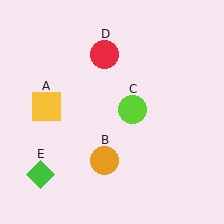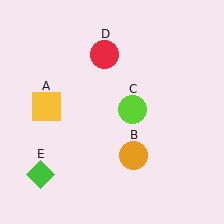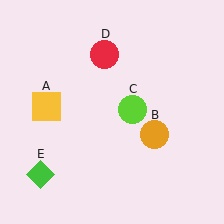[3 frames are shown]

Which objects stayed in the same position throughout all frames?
Yellow square (object A) and lime circle (object C) and red circle (object D) and green diamond (object E) remained stationary.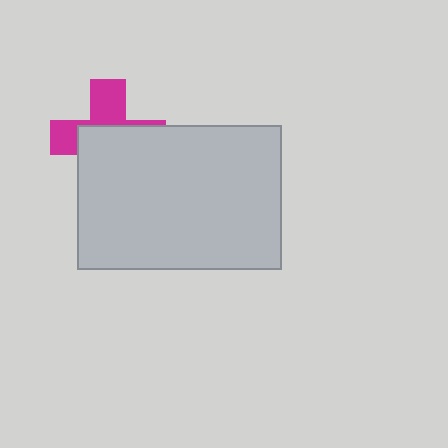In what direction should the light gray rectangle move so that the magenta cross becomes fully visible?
The light gray rectangle should move down. That is the shortest direction to clear the overlap and leave the magenta cross fully visible.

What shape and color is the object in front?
The object in front is a light gray rectangle.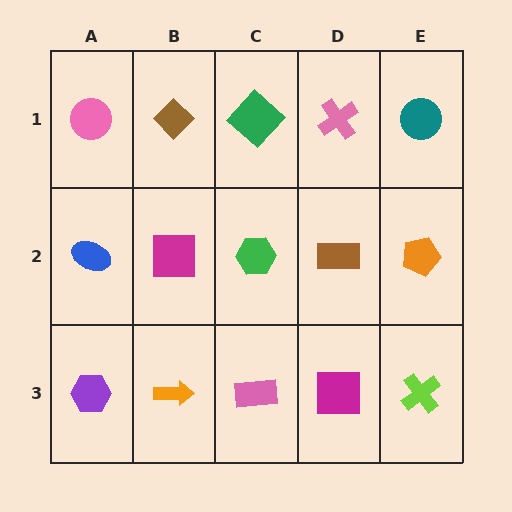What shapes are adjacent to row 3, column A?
A blue ellipse (row 2, column A), an orange arrow (row 3, column B).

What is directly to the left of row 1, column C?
A brown diamond.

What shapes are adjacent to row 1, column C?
A green hexagon (row 2, column C), a brown diamond (row 1, column B), a pink cross (row 1, column D).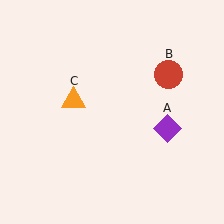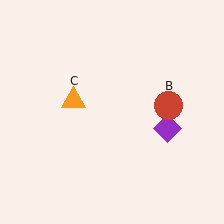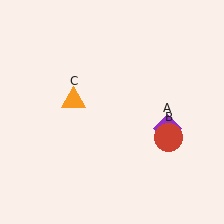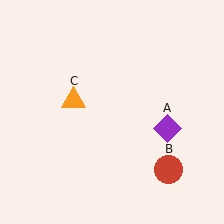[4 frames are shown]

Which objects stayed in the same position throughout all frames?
Purple diamond (object A) and orange triangle (object C) remained stationary.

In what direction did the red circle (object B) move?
The red circle (object B) moved down.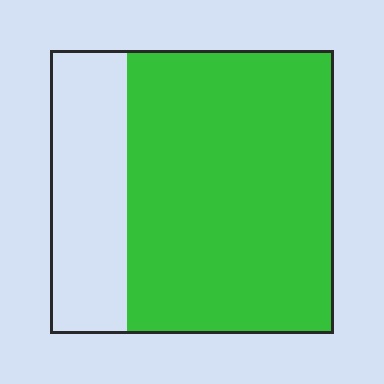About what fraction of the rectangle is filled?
About three quarters (3/4).